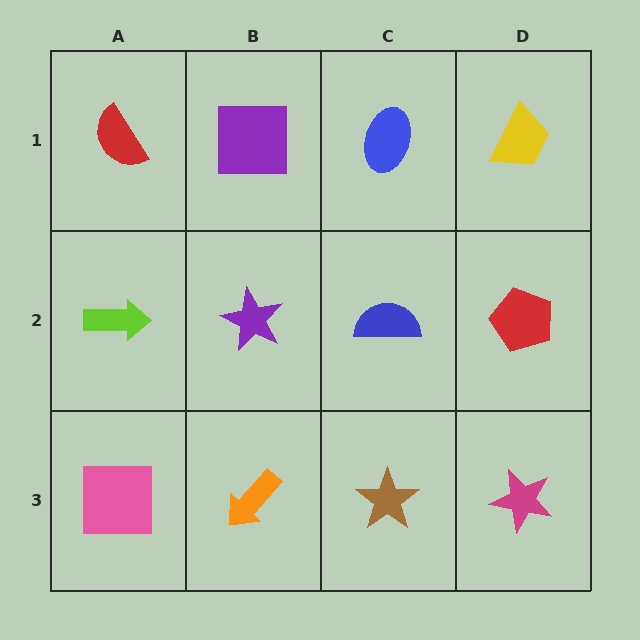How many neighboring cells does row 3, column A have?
2.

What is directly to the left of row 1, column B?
A red semicircle.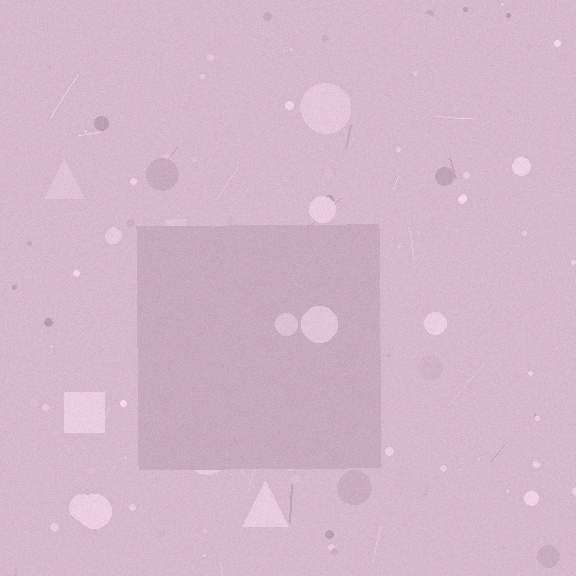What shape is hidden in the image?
A square is hidden in the image.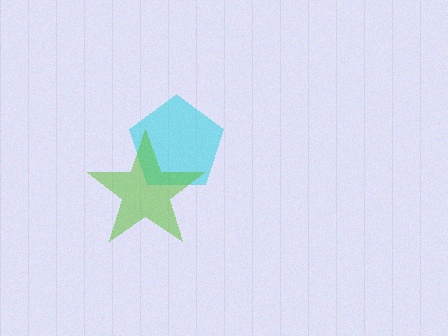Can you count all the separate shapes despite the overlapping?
Yes, there are 2 separate shapes.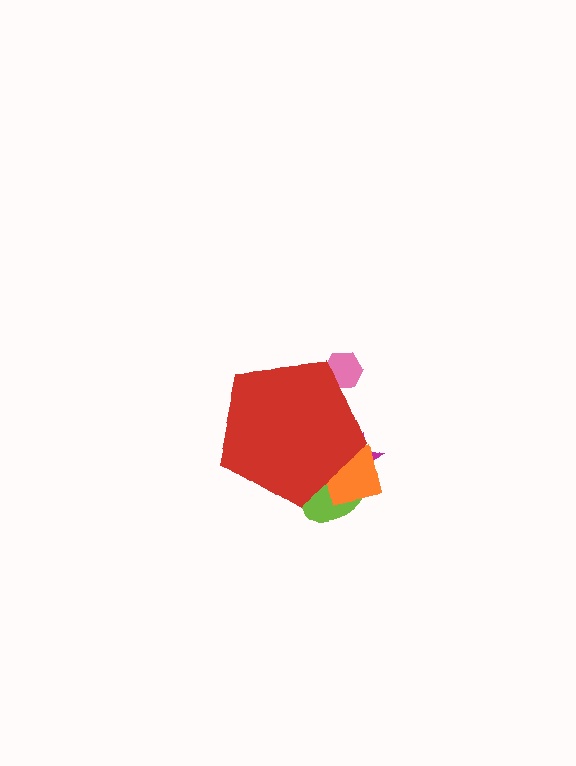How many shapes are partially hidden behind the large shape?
4 shapes are partially hidden.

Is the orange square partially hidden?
Yes, the orange square is partially hidden behind the red pentagon.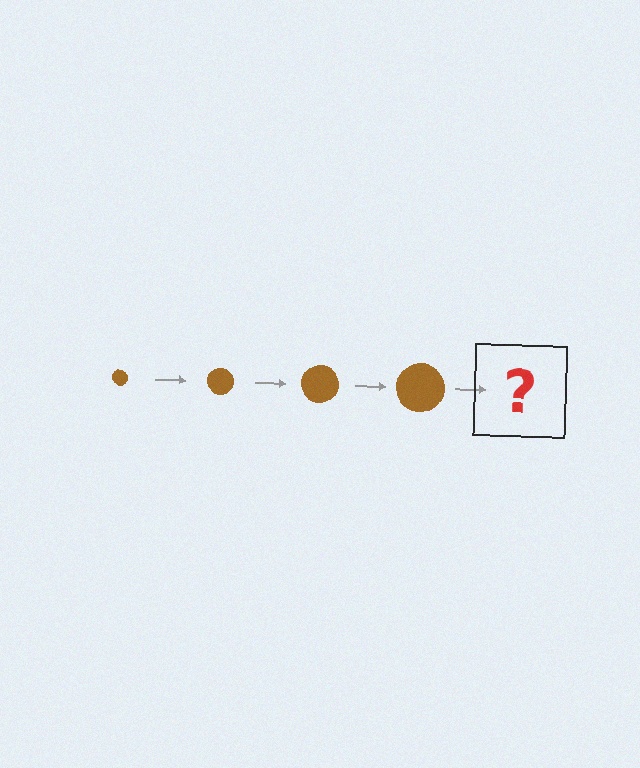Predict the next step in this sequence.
The next step is a brown circle, larger than the previous one.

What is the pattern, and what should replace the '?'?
The pattern is that the circle gets progressively larger each step. The '?' should be a brown circle, larger than the previous one.